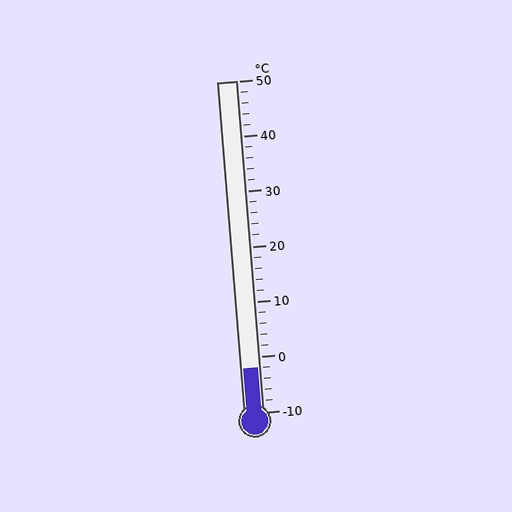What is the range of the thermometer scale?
The thermometer scale ranges from -10°C to 50°C.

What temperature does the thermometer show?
The thermometer shows approximately -2°C.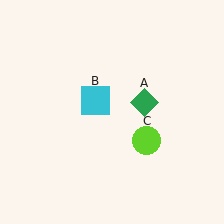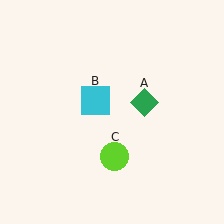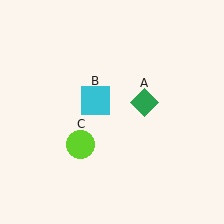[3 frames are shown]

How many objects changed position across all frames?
1 object changed position: lime circle (object C).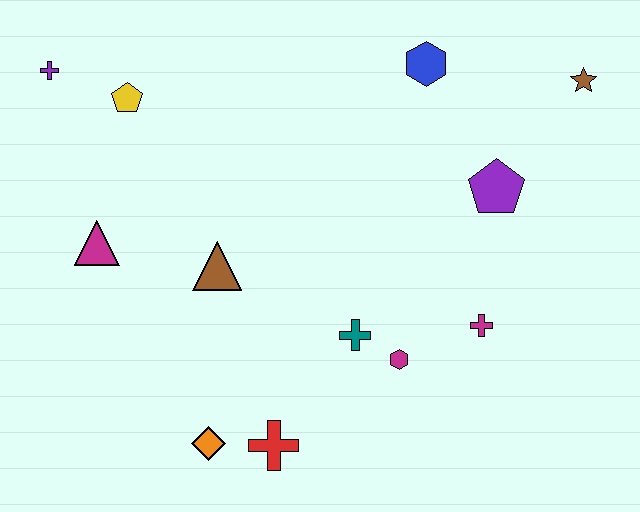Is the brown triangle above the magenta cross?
Yes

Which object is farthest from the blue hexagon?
The orange diamond is farthest from the blue hexagon.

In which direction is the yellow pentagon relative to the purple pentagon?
The yellow pentagon is to the left of the purple pentagon.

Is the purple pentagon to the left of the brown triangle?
No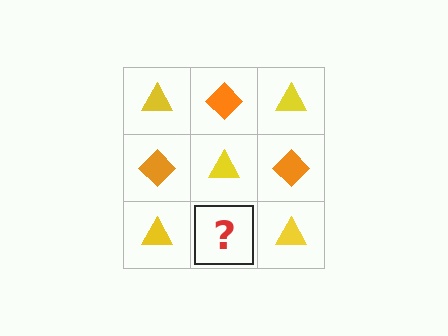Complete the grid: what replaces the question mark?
The question mark should be replaced with an orange diamond.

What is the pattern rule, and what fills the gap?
The rule is that it alternates yellow triangle and orange diamond in a checkerboard pattern. The gap should be filled with an orange diamond.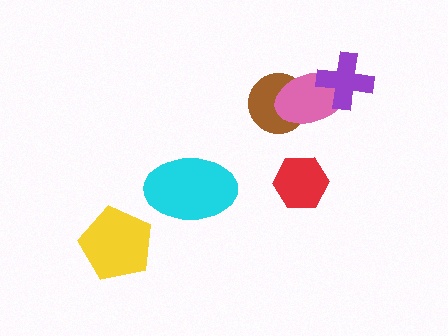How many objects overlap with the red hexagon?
0 objects overlap with the red hexagon.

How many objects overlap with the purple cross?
1 object overlaps with the purple cross.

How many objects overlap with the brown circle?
1 object overlaps with the brown circle.